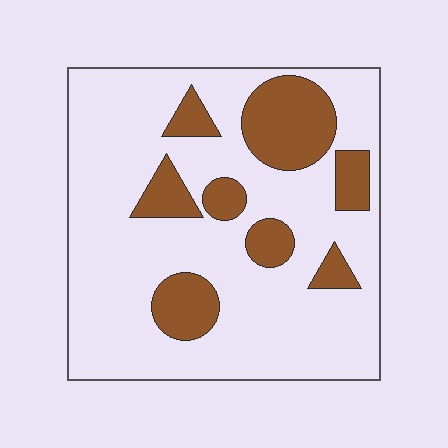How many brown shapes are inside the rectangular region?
8.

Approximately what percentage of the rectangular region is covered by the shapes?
Approximately 20%.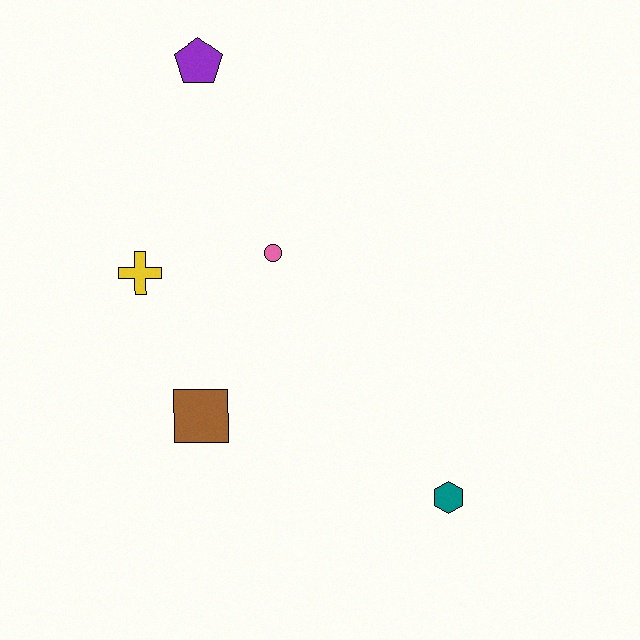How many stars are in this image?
There are no stars.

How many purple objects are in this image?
There is 1 purple object.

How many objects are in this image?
There are 5 objects.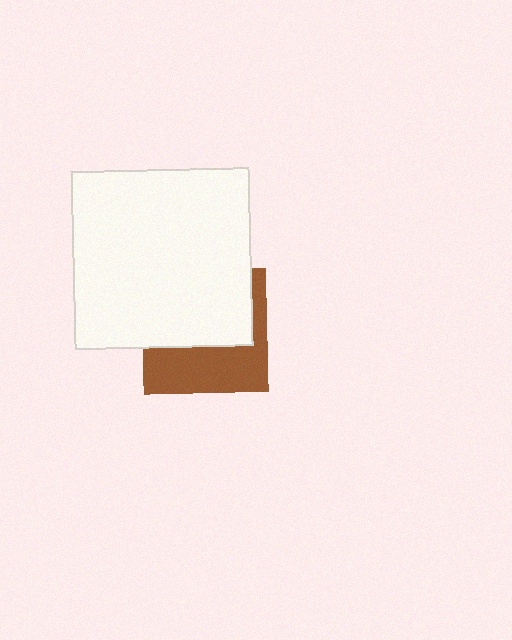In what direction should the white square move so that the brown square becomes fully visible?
The white square should move up. That is the shortest direction to clear the overlap and leave the brown square fully visible.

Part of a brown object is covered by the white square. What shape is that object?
It is a square.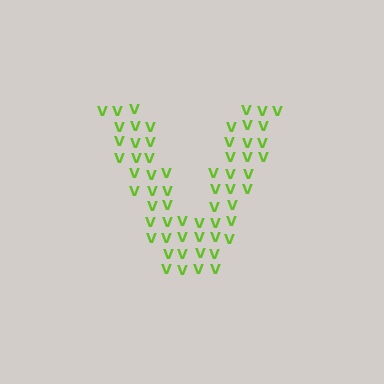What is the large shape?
The large shape is the letter V.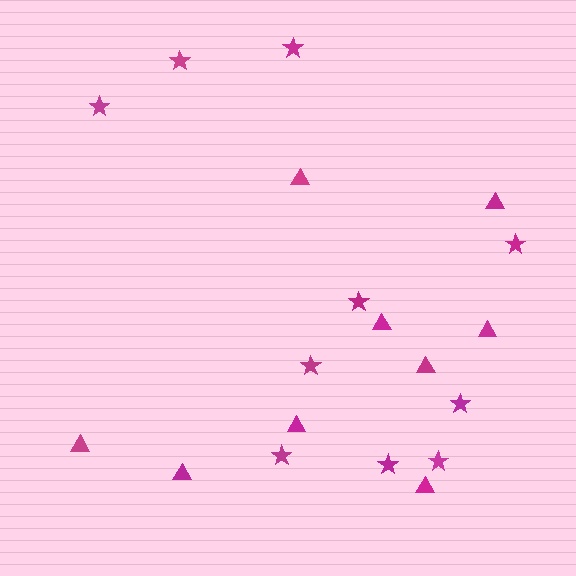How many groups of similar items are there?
There are 2 groups: one group of triangles (9) and one group of stars (10).